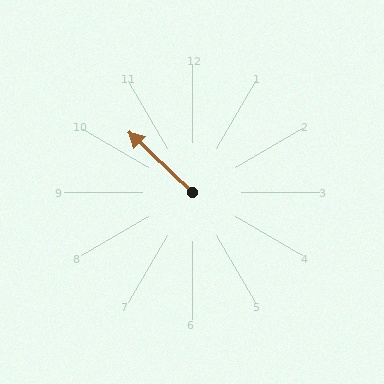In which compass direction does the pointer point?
Northwest.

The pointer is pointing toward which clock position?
Roughly 10 o'clock.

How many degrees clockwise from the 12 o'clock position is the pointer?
Approximately 313 degrees.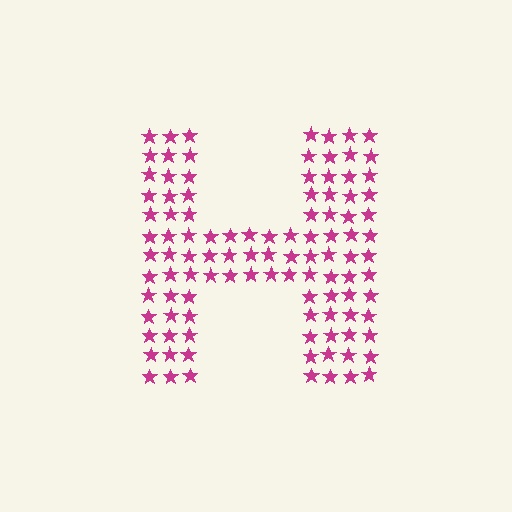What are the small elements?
The small elements are stars.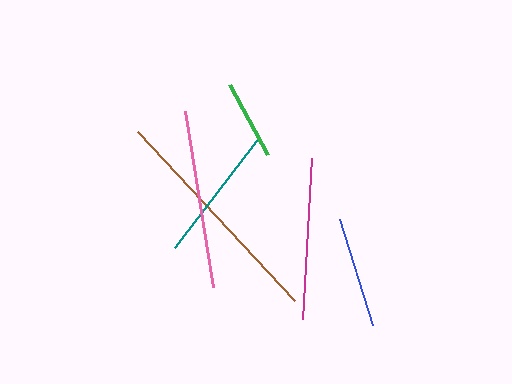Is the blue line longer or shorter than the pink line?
The pink line is longer than the blue line.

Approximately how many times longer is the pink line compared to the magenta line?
The pink line is approximately 1.1 times the length of the magenta line.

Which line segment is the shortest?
The green line is the shortest at approximately 79 pixels.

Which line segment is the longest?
The brown line is the longest at approximately 230 pixels.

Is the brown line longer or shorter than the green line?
The brown line is longer than the green line.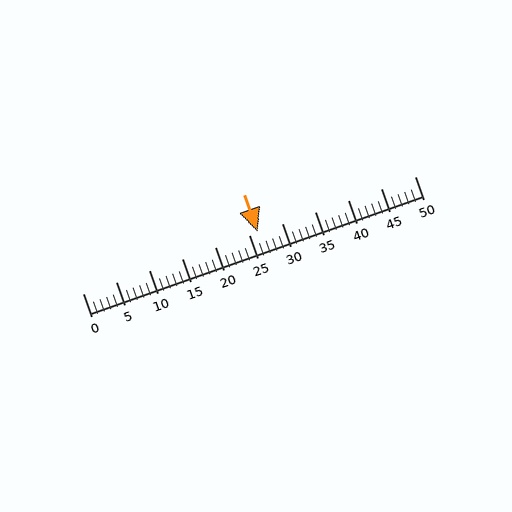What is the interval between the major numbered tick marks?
The major tick marks are spaced 5 units apart.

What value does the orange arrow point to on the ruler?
The orange arrow points to approximately 26.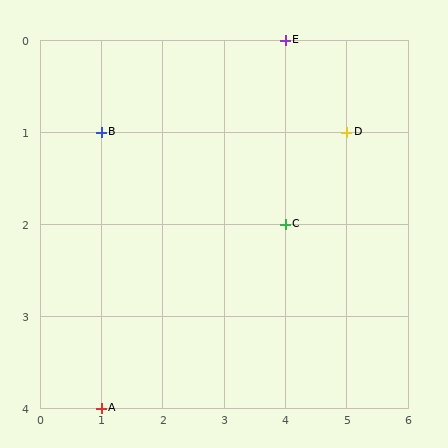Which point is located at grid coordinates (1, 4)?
Point A is at (1, 4).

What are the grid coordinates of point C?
Point C is at grid coordinates (4, 2).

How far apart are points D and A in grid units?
Points D and A are 4 columns and 3 rows apart (about 5.0 grid units diagonally).